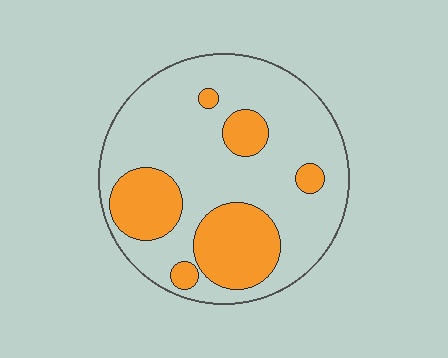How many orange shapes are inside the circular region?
6.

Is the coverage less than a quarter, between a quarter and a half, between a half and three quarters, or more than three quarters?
Between a quarter and a half.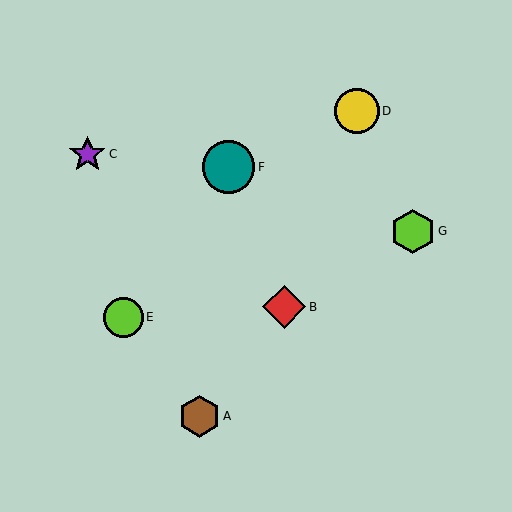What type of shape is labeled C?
Shape C is a purple star.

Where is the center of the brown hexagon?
The center of the brown hexagon is at (199, 416).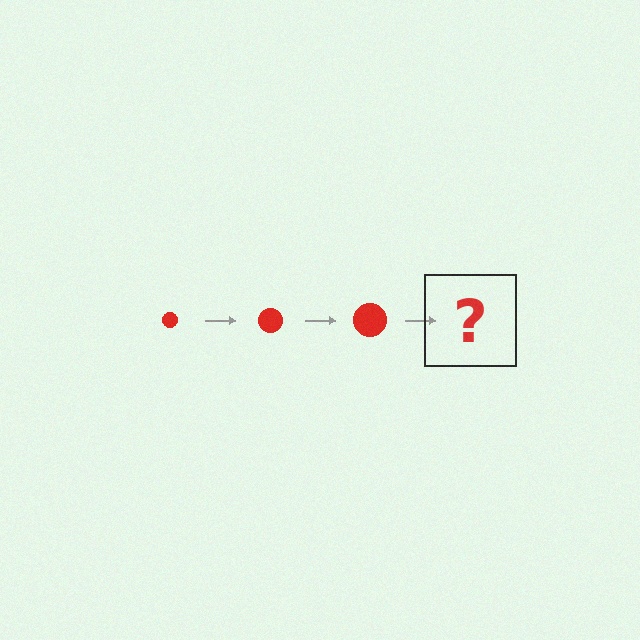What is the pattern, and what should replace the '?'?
The pattern is that the circle gets progressively larger each step. The '?' should be a red circle, larger than the previous one.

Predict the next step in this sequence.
The next step is a red circle, larger than the previous one.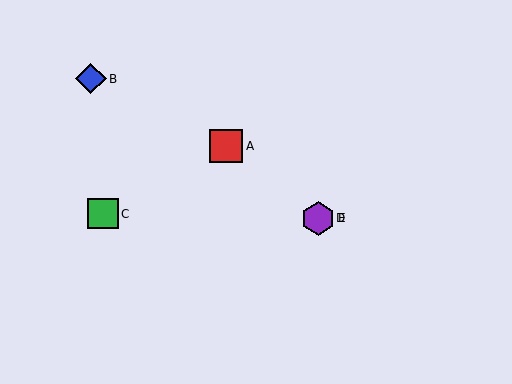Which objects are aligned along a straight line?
Objects A, D, E are aligned along a straight line.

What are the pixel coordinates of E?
Object E is at (318, 218).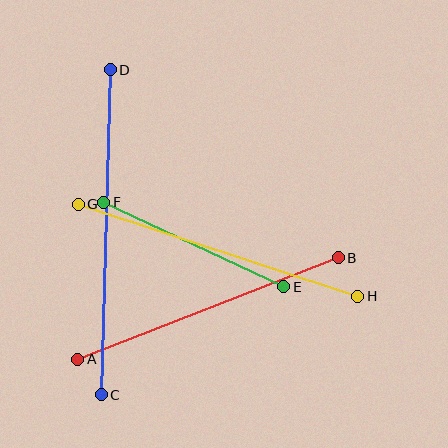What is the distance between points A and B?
The distance is approximately 280 pixels.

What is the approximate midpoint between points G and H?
The midpoint is at approximately (218, 250) pixels.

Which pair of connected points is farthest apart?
Points C and D are farthest apart.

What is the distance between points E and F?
The distance is approximately 199 pixels.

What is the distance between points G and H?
The distance is approximately 294 pixels.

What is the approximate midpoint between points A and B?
The midpoint is at approximately (208, 309) pixels.